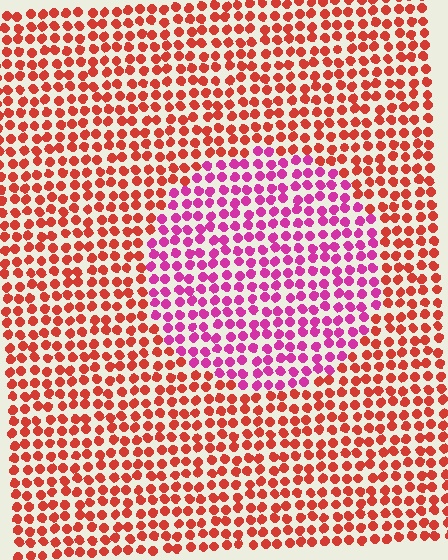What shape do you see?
I see a circle.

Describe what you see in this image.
The image is filled with small red elements in a uniform arrangement. A circle-shaped region is visible where the elements are tinted to a slightly different hue, forming a subtle color boundary.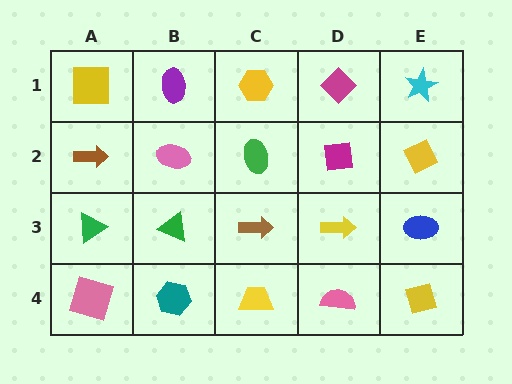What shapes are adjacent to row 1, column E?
A yellow diamond (row 2, column E), a magenta diamond (row 1, column D).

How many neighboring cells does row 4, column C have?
3.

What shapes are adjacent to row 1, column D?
A magenta square (row 2, column D), a yellow hexagon (row 1, column C), a cyan star (row 1, column E).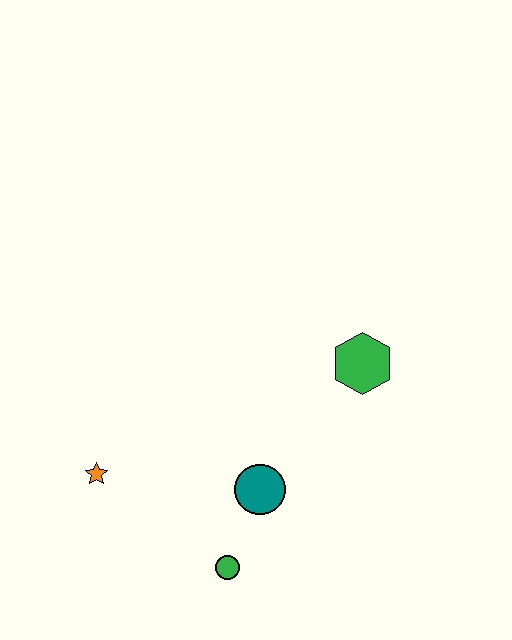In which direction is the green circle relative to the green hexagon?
The green circle is below the green hexagon.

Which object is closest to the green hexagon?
The teal circle is closest to the green hexagon.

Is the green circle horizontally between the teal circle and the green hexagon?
No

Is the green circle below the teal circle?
Yes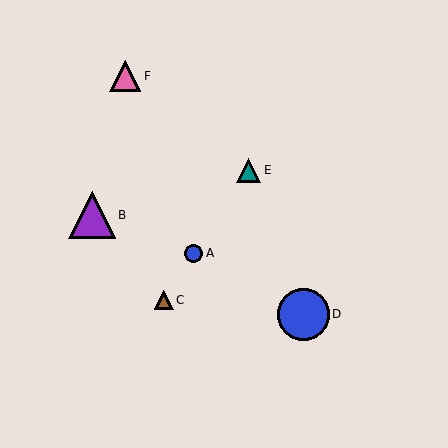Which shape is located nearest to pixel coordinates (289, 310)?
The blue circle (labeled D) at (303, 314) is nearest to that location.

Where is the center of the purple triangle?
The center of the purple triangle is at (92, 215).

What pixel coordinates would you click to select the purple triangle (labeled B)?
Click at (92, 215) to select the purple triangle B.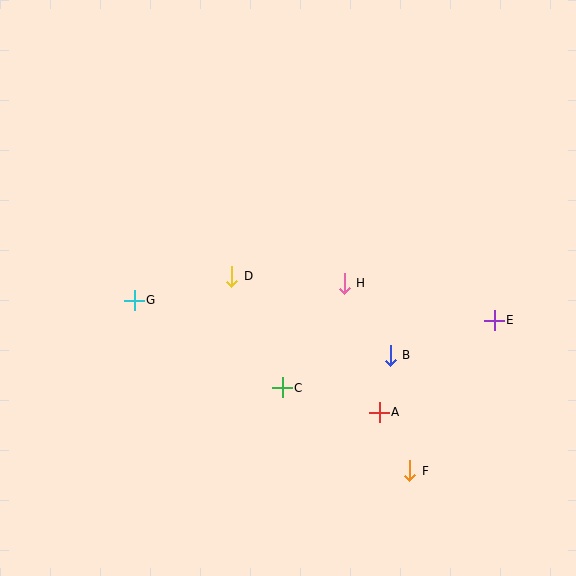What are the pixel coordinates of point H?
Point H is at (344, 283).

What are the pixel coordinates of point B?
Point B is at (390, 355).